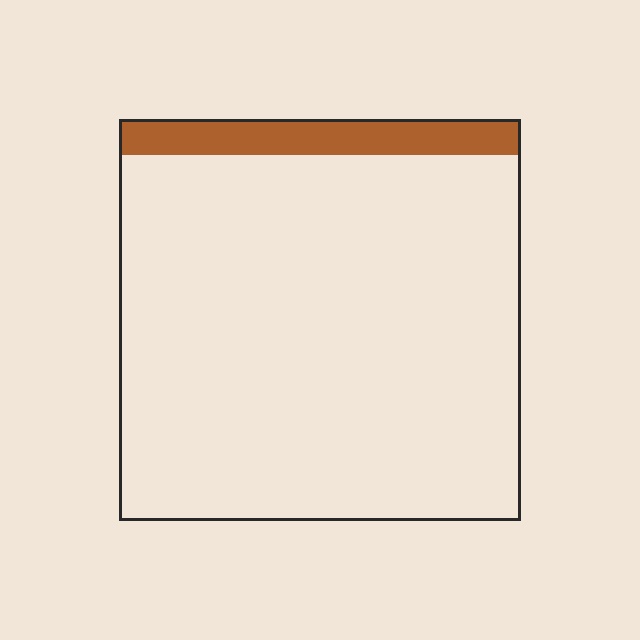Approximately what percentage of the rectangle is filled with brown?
Approximately 10%.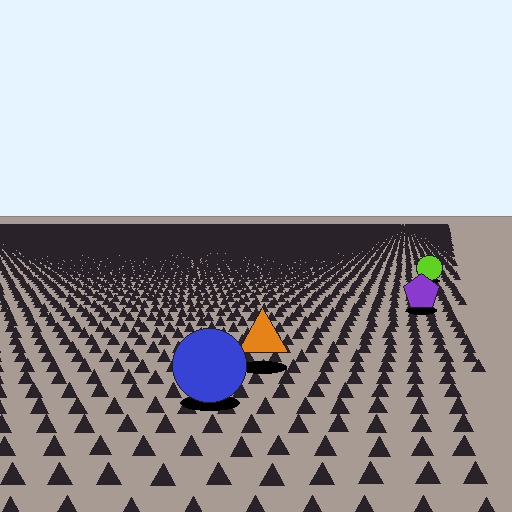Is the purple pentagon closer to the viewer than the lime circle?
Yes. The purple pentagon is closer — you can tell from the texture gradient: the ground texture is coarser near it.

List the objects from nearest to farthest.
From nearest to farthest: the blue circle, the orange triangle, the purple pentagon, the lime circle.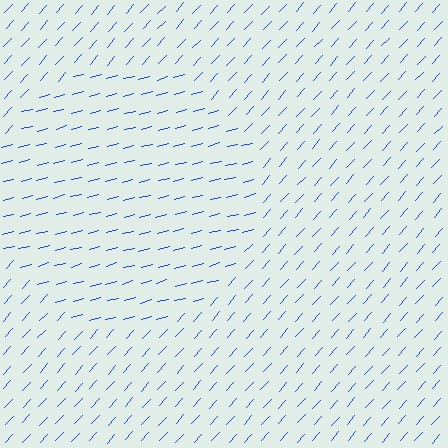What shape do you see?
I see a circle.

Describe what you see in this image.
The image is filled with small blue line segments. A circle region in the image has lines oriented differently from the surrounding lines, creating a visible texture boundary.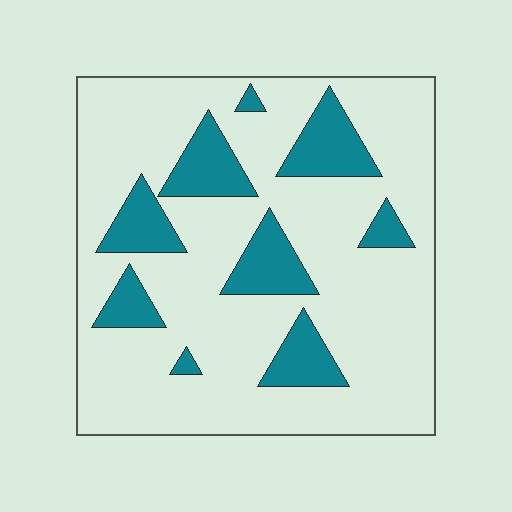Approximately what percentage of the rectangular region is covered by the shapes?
Approximately 20%.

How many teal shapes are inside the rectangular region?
9.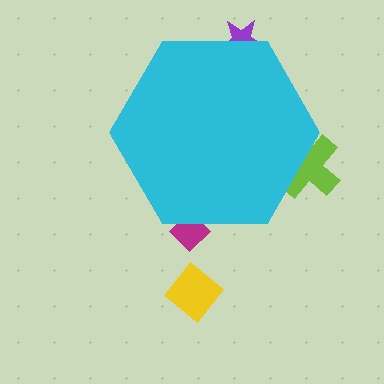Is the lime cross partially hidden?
Yes, the lime cross is partially hidden behind the cyan hexagon.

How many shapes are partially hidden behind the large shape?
3 shapes are partially hidden.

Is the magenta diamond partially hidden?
Yes, the magenta diamond is partially hidden behind the cyan hexagon.